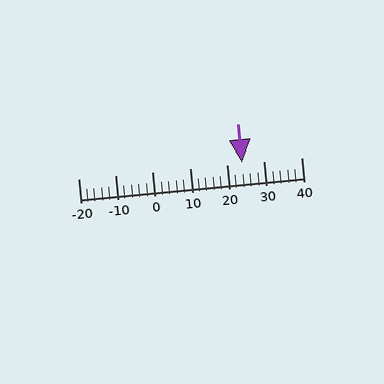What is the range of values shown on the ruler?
The ruler shows values from -20 to 40.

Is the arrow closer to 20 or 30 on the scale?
The arrow is closer to 20.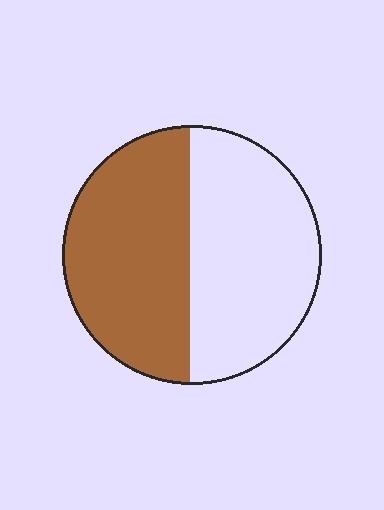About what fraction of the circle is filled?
About one half (1/2).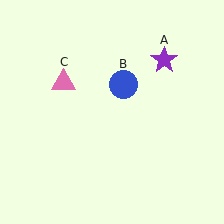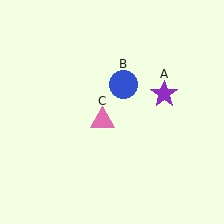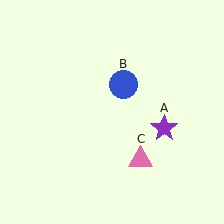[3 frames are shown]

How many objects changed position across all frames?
2 objects changed position: purple star (object A), pink triangle (object C).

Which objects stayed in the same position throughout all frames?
Blue circle (object B) remained stationary.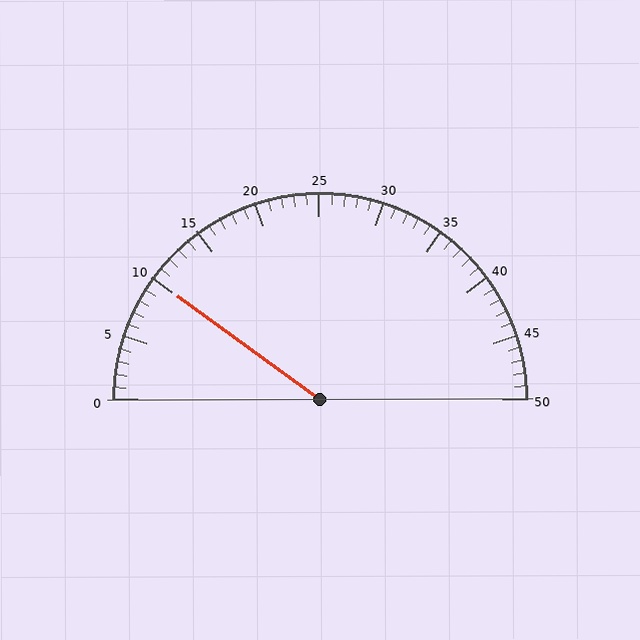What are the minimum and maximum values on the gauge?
The gauge ranges from 0 to 50.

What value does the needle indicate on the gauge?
The needle indicates approximately 10.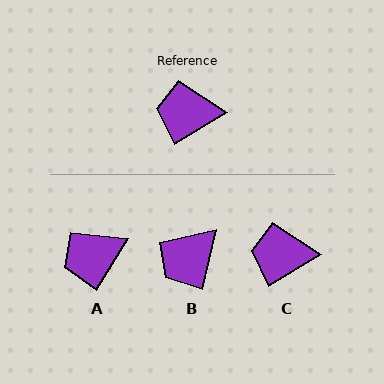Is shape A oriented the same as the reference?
No, it is off by about 28 degrees.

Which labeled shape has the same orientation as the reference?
C.